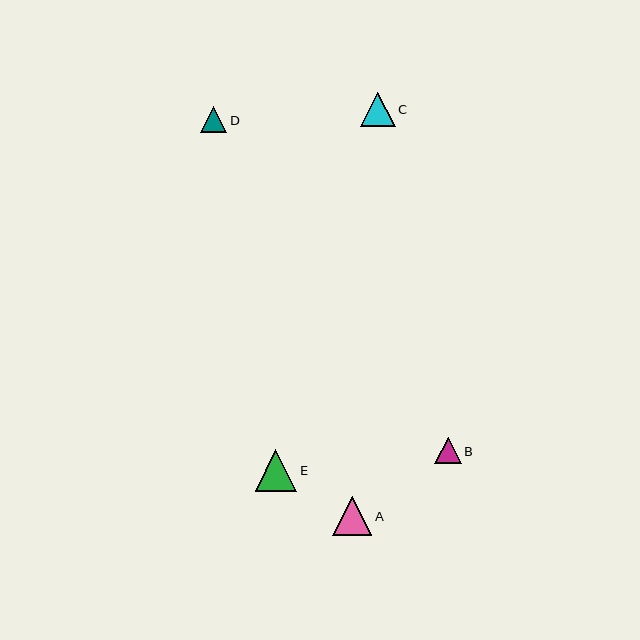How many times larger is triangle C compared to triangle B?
Triangle C is approximately 1.3 times the size of triangle B.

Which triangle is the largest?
Triangle E is the largest with a size of approximately 41 pixels.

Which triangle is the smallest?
Triangle D is the smallest with a size of approximately 26 pixels.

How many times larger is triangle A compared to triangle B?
Triangle A is approximately 1.5 times the size of triangle B.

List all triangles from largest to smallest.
From largest to smallest: E, A, C, B, D.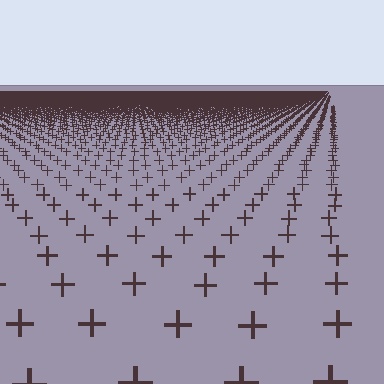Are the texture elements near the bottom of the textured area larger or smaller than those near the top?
Larger. Near the bottom, elements are closer to the viewer and appear at a bigger on-screen size.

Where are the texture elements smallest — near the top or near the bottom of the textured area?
Near the top.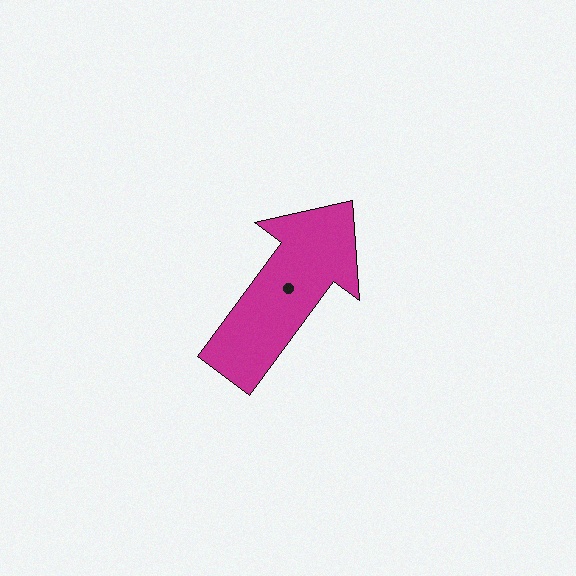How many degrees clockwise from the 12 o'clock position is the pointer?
Approximately 36 degrees.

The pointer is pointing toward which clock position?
Roughly 1 o'clock.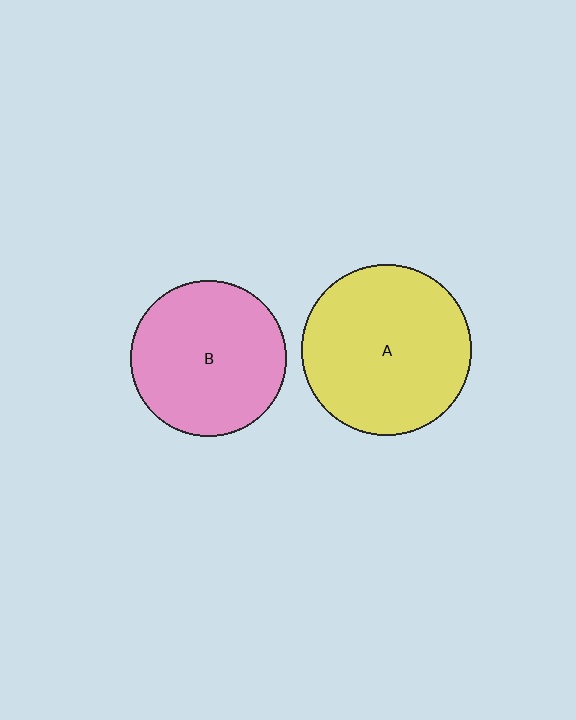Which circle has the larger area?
Circle A (yellow).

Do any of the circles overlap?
No, none of the circles overlap.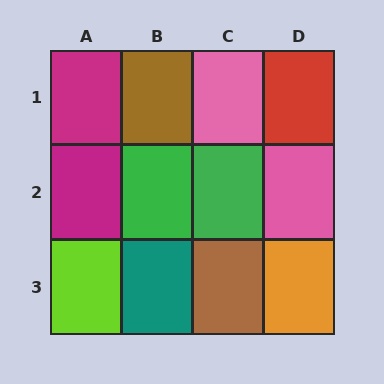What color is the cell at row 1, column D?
Red.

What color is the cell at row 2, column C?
Green.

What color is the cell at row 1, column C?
Pink.